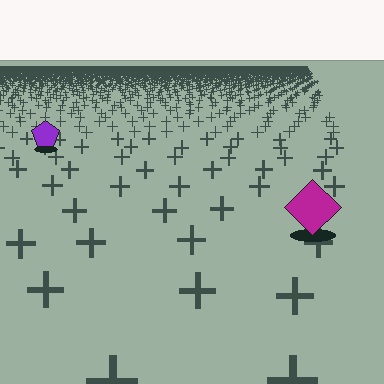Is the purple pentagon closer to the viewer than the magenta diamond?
No. The magenta diamond is closer — you can tell from the texture gradient: the ground texture is coarser near it.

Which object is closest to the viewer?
The magenta diamond is closest. The texture marks near it are larger and more spread out.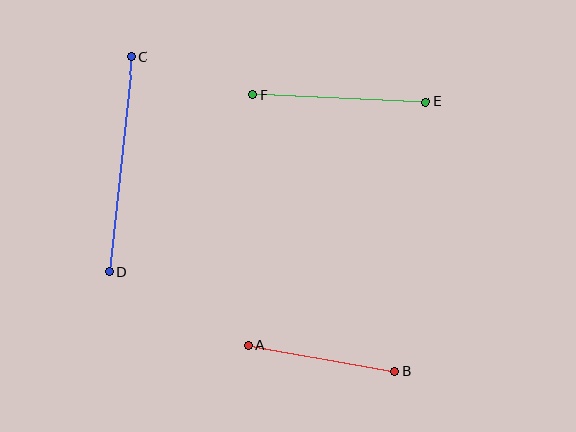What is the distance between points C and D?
The distance is approximately 216 pixels.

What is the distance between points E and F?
The distance is approximately 173 pixels.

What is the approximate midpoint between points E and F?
The midpoint is at approximately (339, 98) pixels.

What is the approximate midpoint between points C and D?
The midpoint is at approximately (121, 164) pixels.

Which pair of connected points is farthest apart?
Points C and D are farthest apart.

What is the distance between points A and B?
The distance is approximately 148 pixels.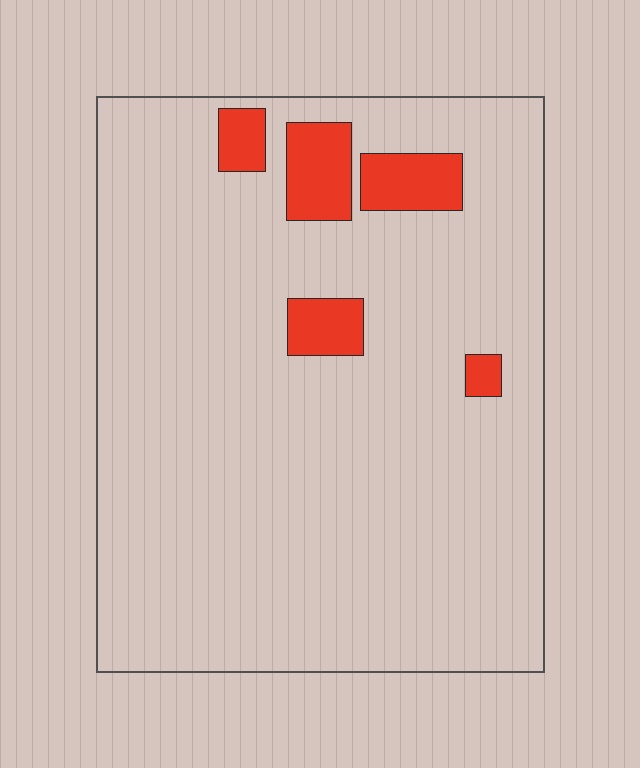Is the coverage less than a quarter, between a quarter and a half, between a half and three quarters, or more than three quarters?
Less than a quarter.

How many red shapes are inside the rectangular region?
5.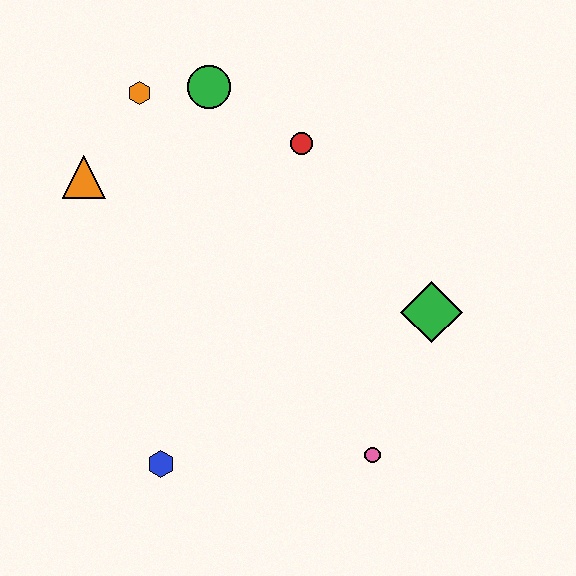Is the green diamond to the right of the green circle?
Yes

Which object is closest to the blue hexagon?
The pink circle is closest to the blue hexagon.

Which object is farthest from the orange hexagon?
The pink circle is farthest from the orange hexagon.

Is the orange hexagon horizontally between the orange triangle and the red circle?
Yes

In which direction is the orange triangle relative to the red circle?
The orange triangle is to the left of the red circle.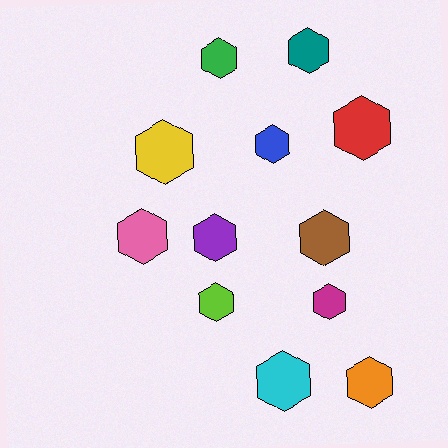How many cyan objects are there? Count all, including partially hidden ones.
There is 1 cyan object.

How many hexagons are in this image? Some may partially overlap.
There are 12 hexagons.